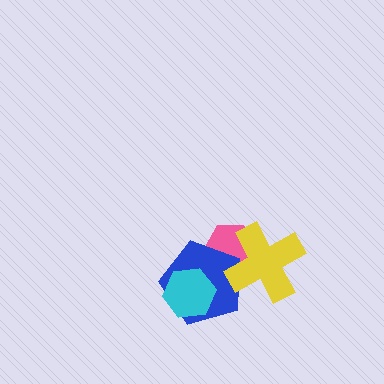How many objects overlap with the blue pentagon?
3 objects overlap with the blue pentagon.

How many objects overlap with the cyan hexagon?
1 object overlaps with the cyan hexagon.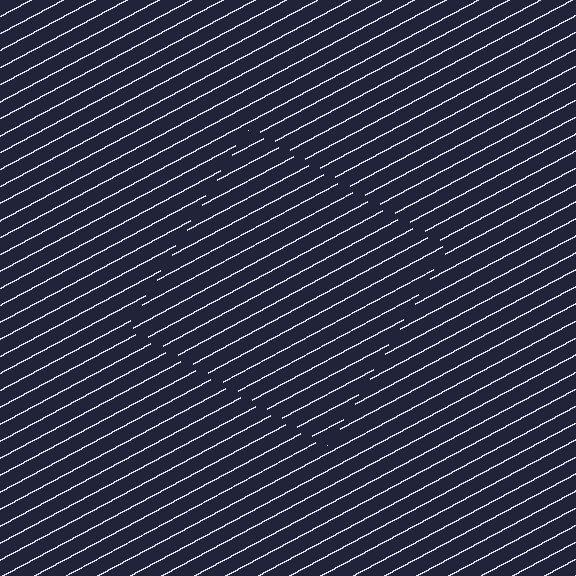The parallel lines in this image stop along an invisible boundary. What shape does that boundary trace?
An illusory square. The interior of the shape contains the same grating, shifted by half a period — the contour is defined by the phase discontinuity where line-ends from the inner and outer gratings abut.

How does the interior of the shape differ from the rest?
The interior of the shape contains the same grating, shifted by half a period — the contour is defined by the phase discontinuity where line-ends from the inner and outer gratings abut.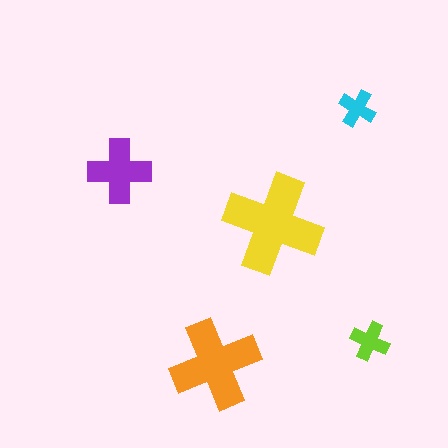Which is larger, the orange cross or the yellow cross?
The yellow one.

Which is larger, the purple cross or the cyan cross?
The purple one.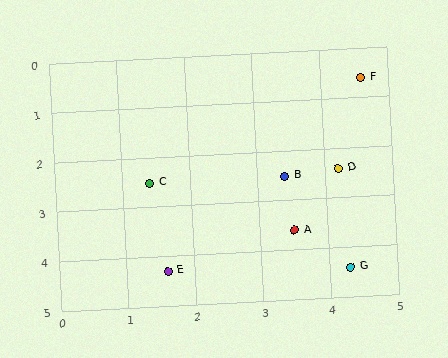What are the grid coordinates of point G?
Point G is at approximately (4.3, 4.4).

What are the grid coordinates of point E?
Point E is at approximately (1.6, 4.3).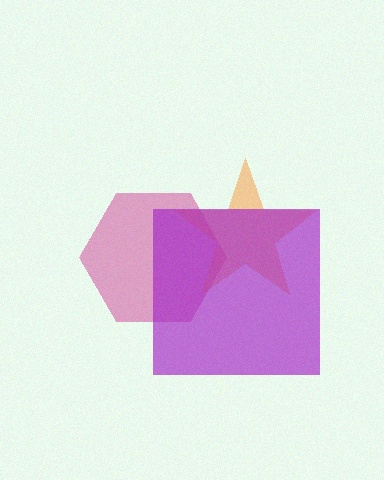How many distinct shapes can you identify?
There are 3 distinct shapes: a magenta hexagon, an orange star, a purple square.